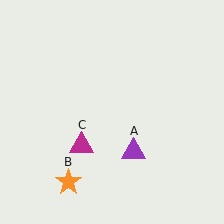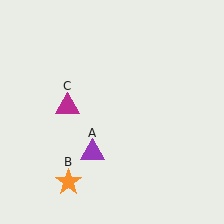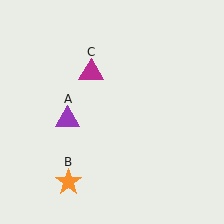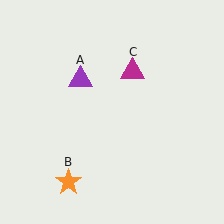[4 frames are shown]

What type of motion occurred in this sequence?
The purple triangle (object A), magenta triangle (object C) rotated clockwise around the center of the scene.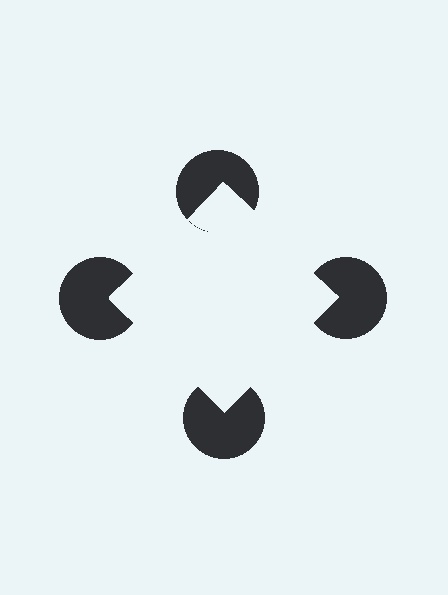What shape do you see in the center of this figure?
An illusory square — its edges are inferred from the aligned wedge cuts in the pac-man discs, not physically drawn.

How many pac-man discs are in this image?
There are 4 — one at each vertex of the illusory square.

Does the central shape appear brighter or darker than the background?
It typically appears slightly brighter than the background, even though no actual brightness change is drawn.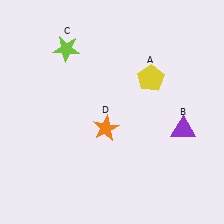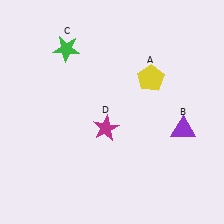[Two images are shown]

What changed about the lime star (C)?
In Image 1, C is lime. In Image 2, it changed to green.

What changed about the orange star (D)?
In Image 1, D is orange. In Image 2, it changed to magenta.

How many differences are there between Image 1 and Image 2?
There are 2 differences between the two images.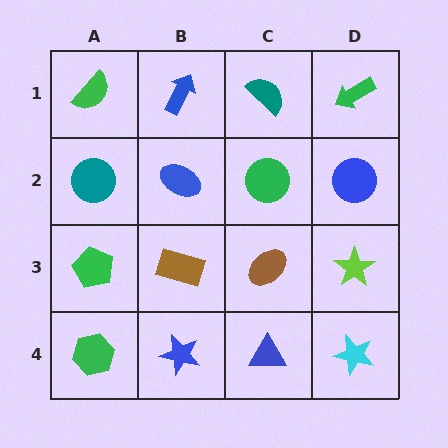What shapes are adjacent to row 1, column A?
A teal circle (row 2, column A), a blue arrow (row 1, column B).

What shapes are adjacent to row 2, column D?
A green arrow (row 1, column D), a lime star (row 3, column D), a green circle (row 2, column C).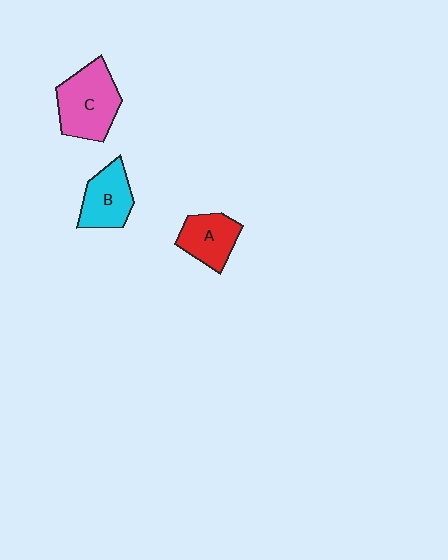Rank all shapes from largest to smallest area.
From largest to smallest: C (pink), B (cyan), A (red).